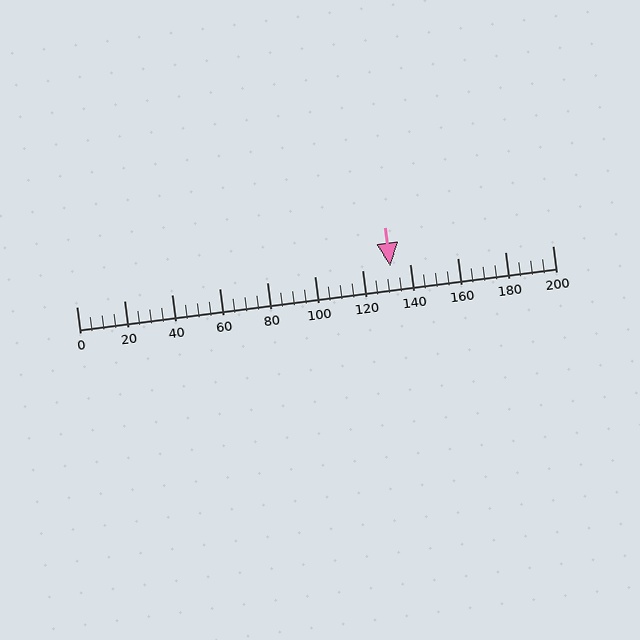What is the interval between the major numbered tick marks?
The major tick marks are spaced 20 units apart.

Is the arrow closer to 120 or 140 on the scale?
The arrow is closer to 140.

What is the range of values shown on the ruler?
The ruler shows values from 0 to 200.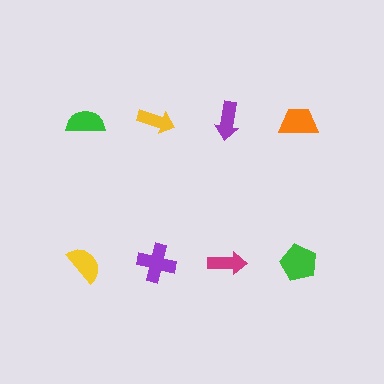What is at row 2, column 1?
A yellow semicircle.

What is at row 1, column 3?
A purple arrow.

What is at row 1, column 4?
An orange trapezoid.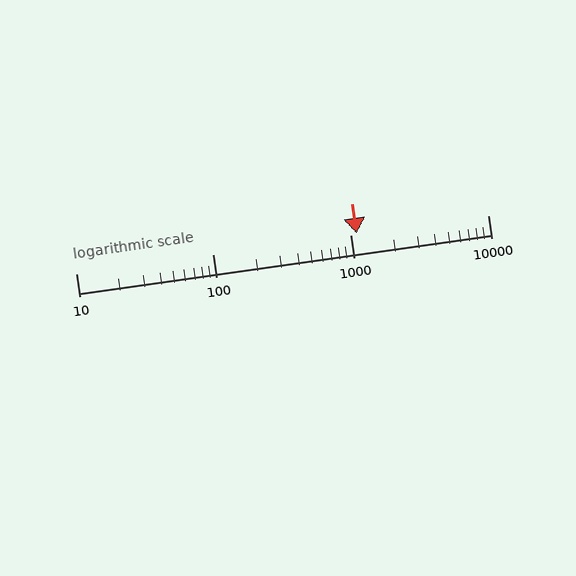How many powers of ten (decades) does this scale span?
The scale spans 3 decades, from 10 to 10000.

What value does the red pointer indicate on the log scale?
The pointer indicates approximately 1100.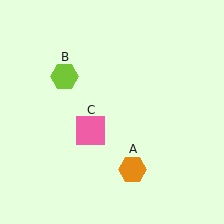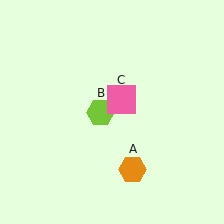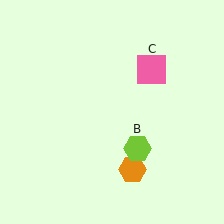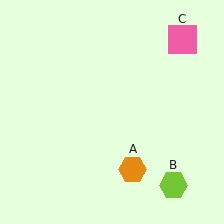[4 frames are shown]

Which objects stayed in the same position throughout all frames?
Orange hexagon (object A) remained stationary.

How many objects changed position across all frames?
2 objects changed position: lime hexagon (object B), pink square (object C).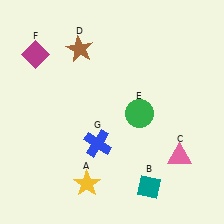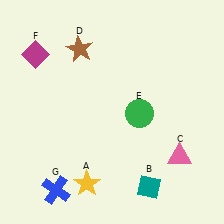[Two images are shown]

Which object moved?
The blue cross (G) moved down.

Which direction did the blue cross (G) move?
The blue cross (G) moved down.